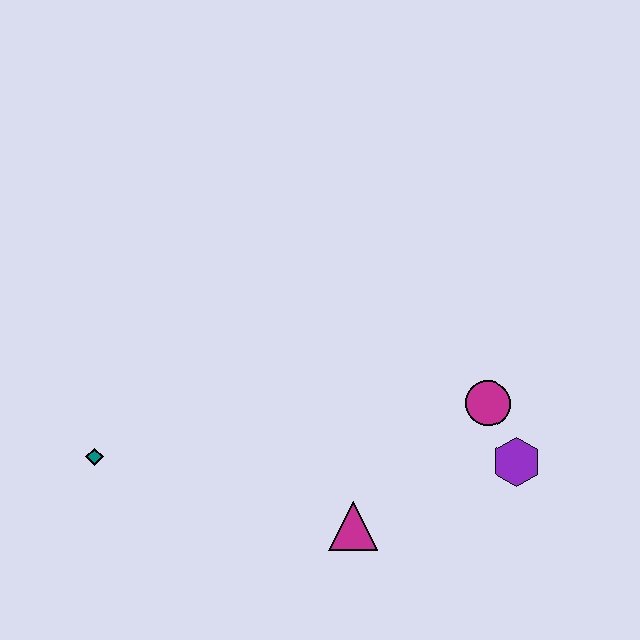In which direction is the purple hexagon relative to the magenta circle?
The purple hexagon is below the magenta circle.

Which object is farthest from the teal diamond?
The purple hexagon is farthest from the teal diamond.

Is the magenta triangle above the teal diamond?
No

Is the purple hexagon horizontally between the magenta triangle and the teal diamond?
No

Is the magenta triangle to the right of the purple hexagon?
No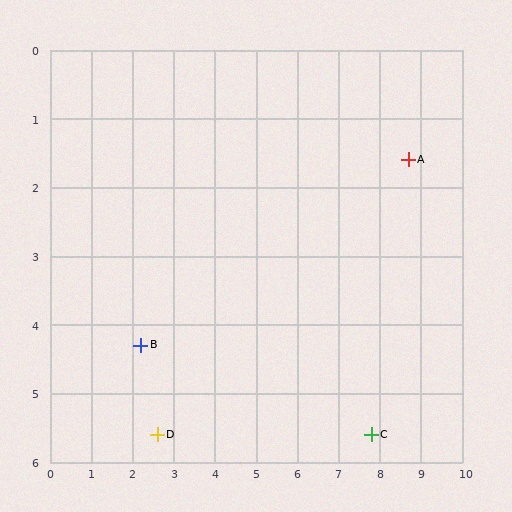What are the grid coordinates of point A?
Point A is at approximately (8.7, 1.6).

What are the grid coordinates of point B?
Point B is at approximately (2.2, 4.3).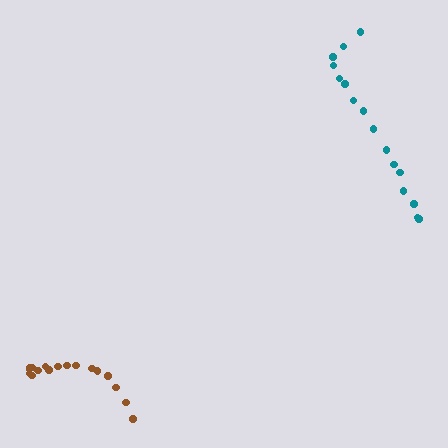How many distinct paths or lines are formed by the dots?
There are 2 distinct paths.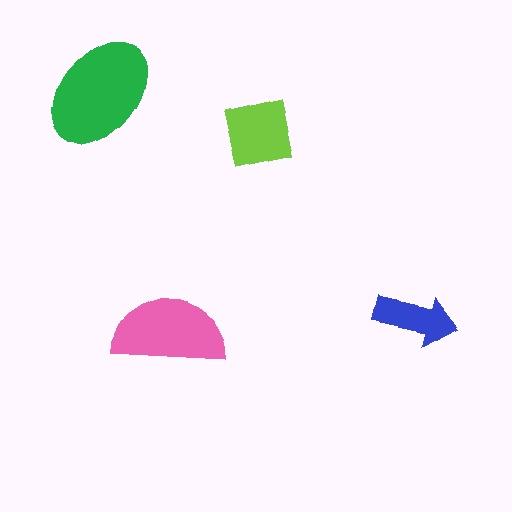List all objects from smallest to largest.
The blue arrow, the lime square, the pink semicircle, the green ellipse.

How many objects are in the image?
There are 4 objects in the image.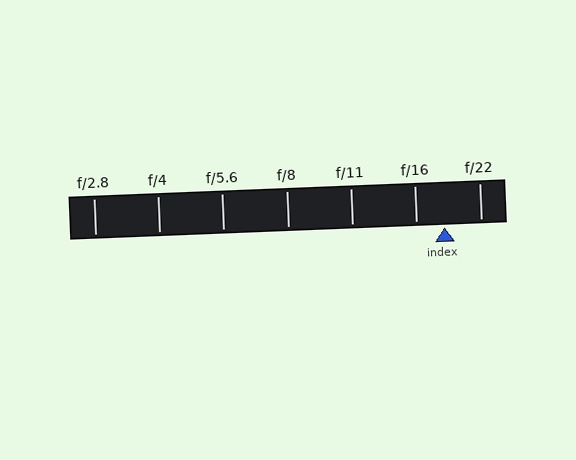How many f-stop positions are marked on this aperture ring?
There are 7 f-stop positions marked.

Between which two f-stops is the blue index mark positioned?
The index mark is between f/16 and f/22.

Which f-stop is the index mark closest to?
The index mark is closest to f/16.